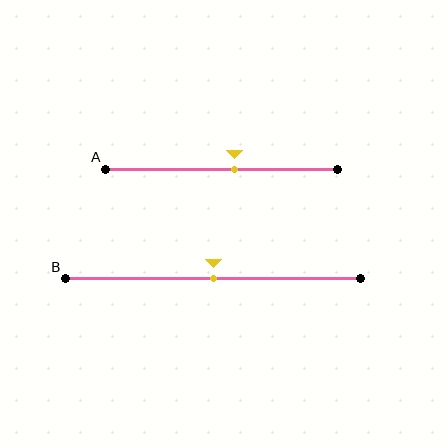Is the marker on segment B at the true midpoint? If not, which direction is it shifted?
Yes, the marker on segment B is at the true midpoint.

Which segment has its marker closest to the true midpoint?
Segment B has its marker closest to the true midpoint.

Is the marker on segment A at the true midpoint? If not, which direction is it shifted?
No, the marker on segment A is shifted to the right by about 6% of the segment length.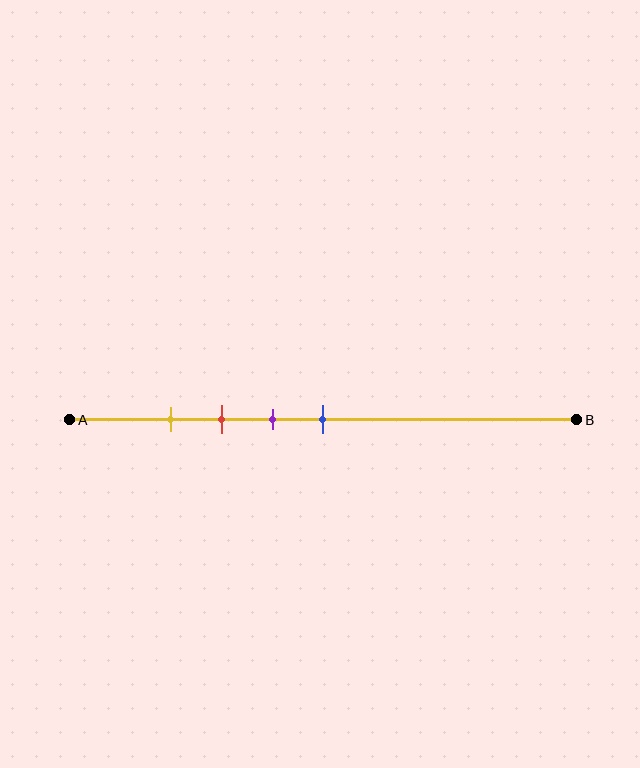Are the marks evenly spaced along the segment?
Yes, the marks are approximately evenly spaced.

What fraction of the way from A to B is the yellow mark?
The yellow mark is approximately 20% (0.2) of the way from A to B.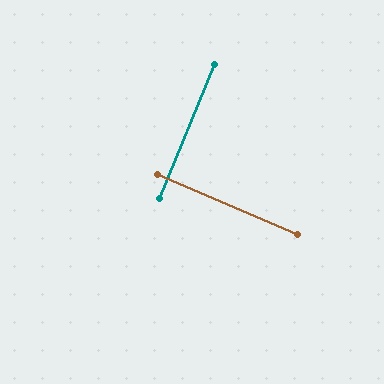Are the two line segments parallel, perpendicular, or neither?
Perpendicular — they meet at approximately 89°.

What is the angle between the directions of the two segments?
Approximately 89 degrees.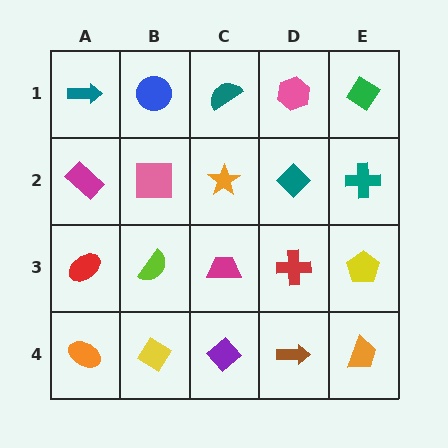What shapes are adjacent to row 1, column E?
A teal cross (row 2, column E), a pink hexagon (row 1, column D).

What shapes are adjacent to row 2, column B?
A blue circle (row 1, column B), a lime semicircle (row 3, column B), a magenta rectangle (row 2, column A), an orange star (row 2, column C).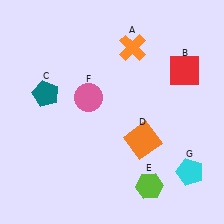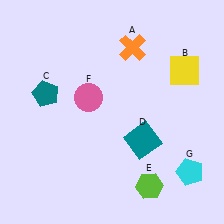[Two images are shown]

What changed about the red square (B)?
In Image 1, B is red. In Image 2, it changed to yellow.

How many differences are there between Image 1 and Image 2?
There are 2 differences between the two images.